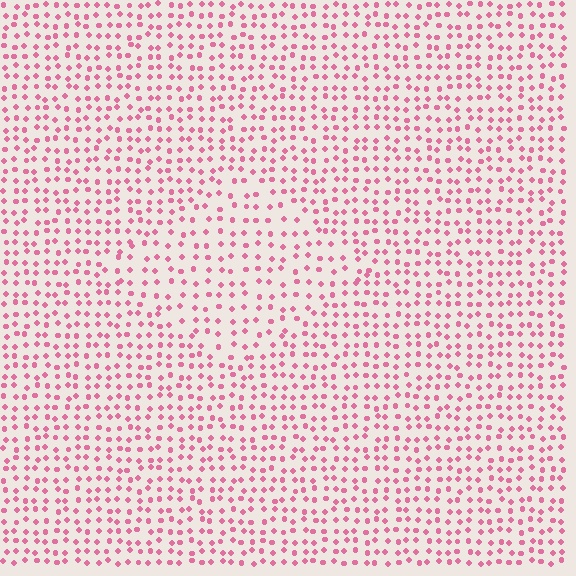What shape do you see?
I see a diamond.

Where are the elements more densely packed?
The elements are more densely packed outside the diamond boundary.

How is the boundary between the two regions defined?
The boundary is defined by a change in element density (approximately 1.5x ratio). All elements are the same color, size, and shape.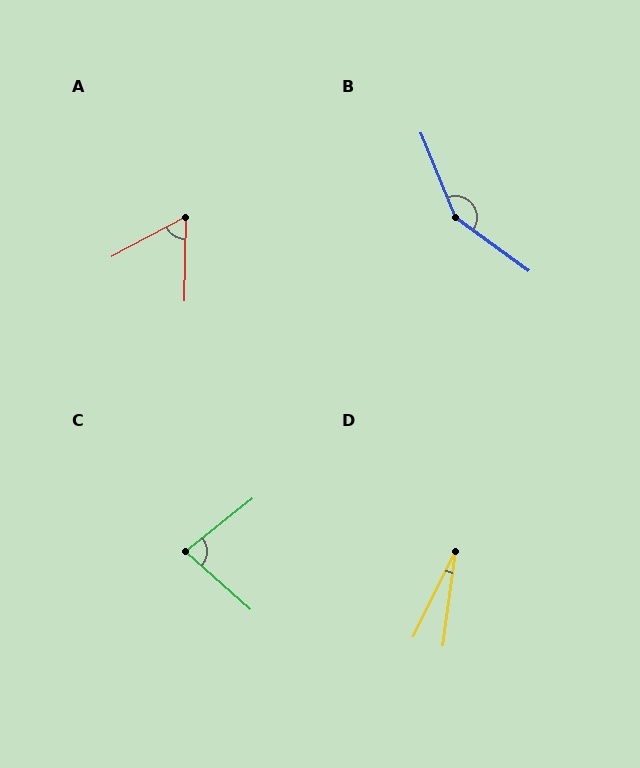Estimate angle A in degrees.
Approximately 61 degrees.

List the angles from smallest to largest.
D (19°), A (61°), C (80°), B (148°).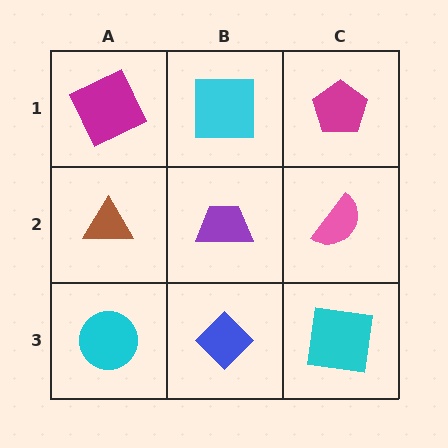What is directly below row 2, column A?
A cyan circle.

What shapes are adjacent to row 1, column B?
A purple trapezoid (row 2, column B), a magenta square (row 1, column A), a magenta pentagon (row 1, column C).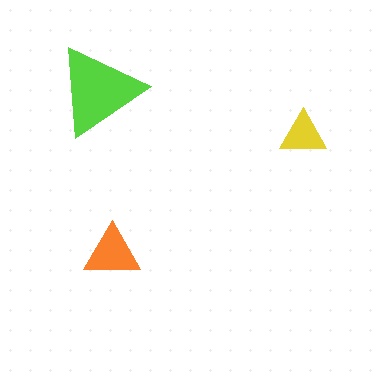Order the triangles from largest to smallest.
the lime one, the orange one, the yellow one.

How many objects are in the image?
There are 3 objects in the image.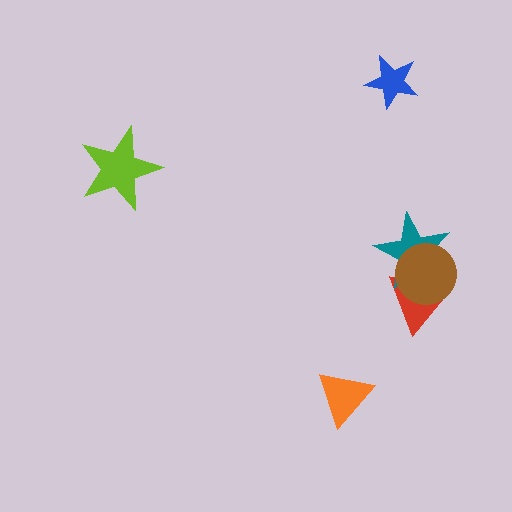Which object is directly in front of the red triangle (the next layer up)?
The teal star is directly in front of the red triangle.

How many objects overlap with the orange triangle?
0 objects overlap with the orange triangle.